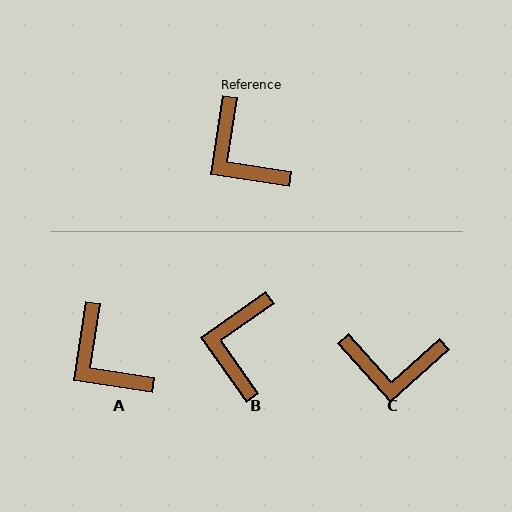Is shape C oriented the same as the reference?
No, it is off by about 51 degrees.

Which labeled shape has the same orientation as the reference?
A.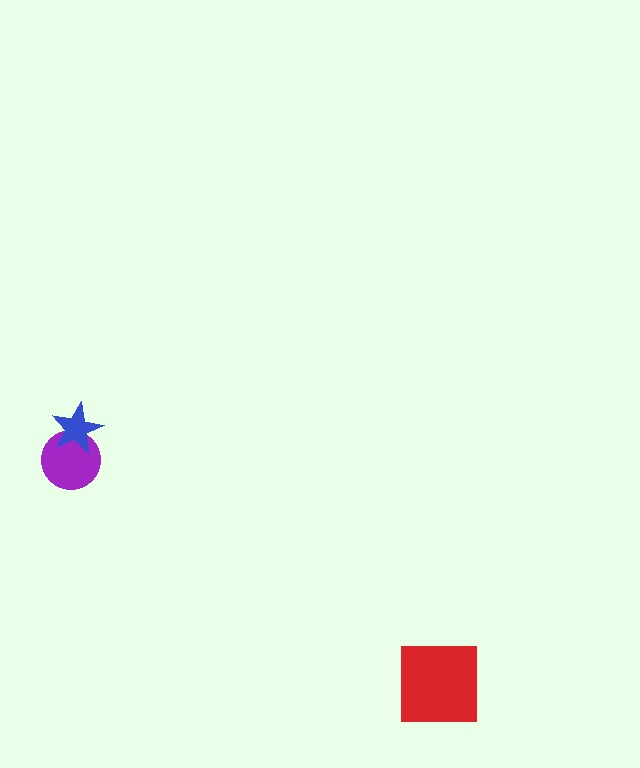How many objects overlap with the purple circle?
1 object overlaps with the purple circle.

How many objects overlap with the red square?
0 objects overlap with the red square.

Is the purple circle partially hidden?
Yes, it is partially covered by another shape.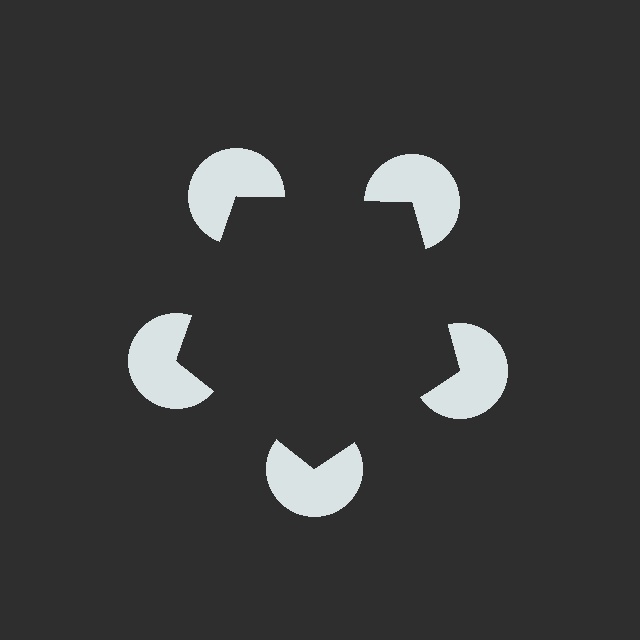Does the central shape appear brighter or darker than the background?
It typically appears slightly darker than the background, even though no actual brightness change is drawn.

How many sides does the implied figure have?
5 sides.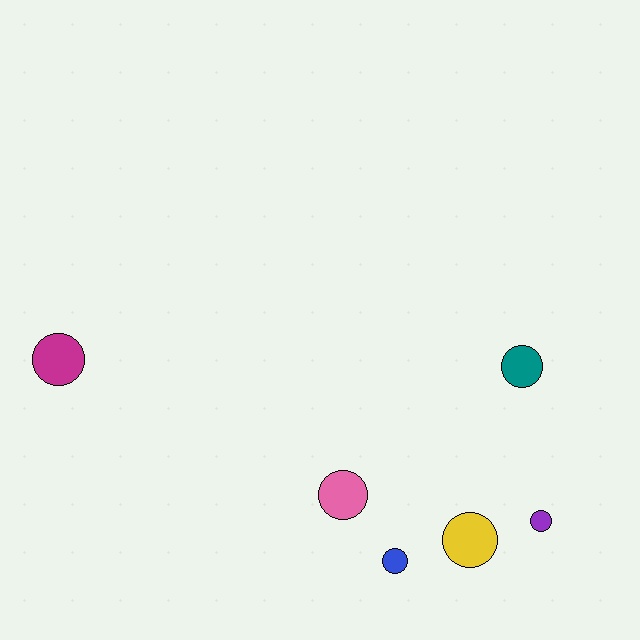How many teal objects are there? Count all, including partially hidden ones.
There is 1 teal object.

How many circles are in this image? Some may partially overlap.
There are 6 circles.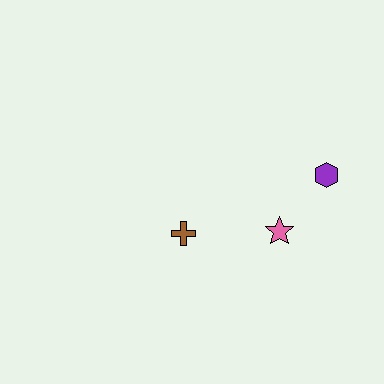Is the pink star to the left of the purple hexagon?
Yes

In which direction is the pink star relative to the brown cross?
The pink star is to the right of the brown cross.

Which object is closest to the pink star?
The purple hexagon is closest to the pink star.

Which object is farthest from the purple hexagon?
The brown cross is farthest from the purple hexagon.